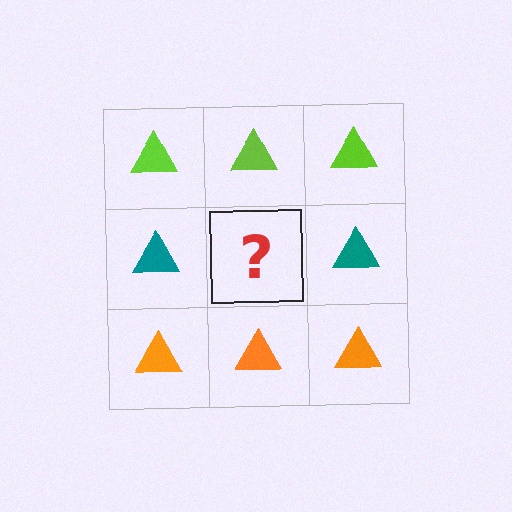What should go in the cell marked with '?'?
The missing cell should contain a teal triangle.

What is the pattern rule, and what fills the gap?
The rule is that each row has a consistent color. The gap should be filled with a teal triangle.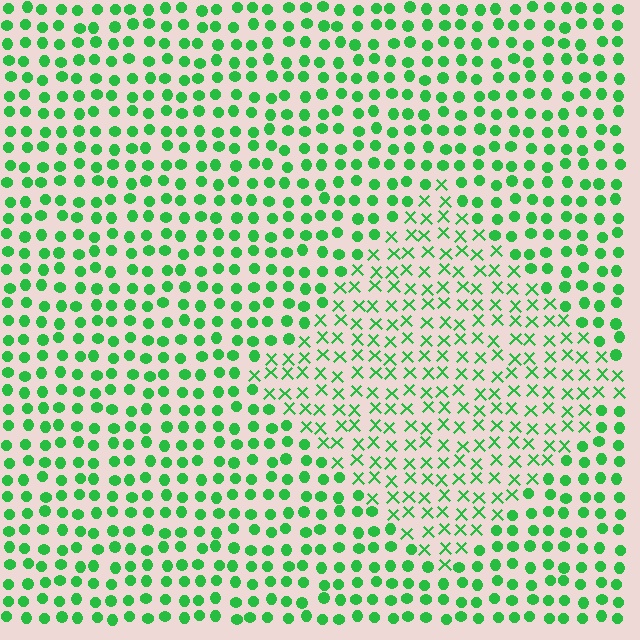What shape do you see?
I see a diamond.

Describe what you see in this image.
The image is filled with small green elements arranged in a uniform grid. A diamond-shaped region contains X marks, while the surrounding area contains circles. The boundary is defined purely by the change in element shape.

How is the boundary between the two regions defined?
The boundary is defined by a change in element shape: X marks inside vs. circles outside. All elements share the same color and spacing.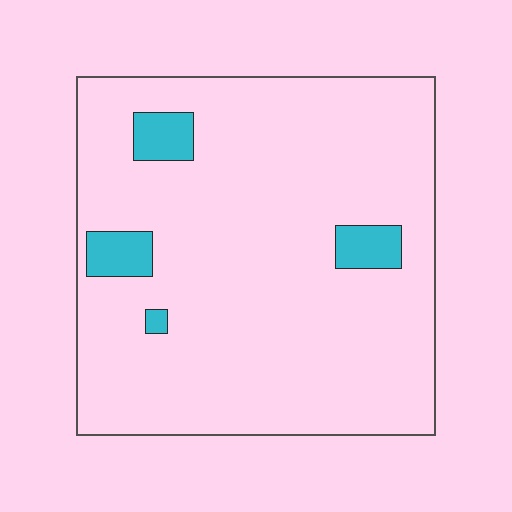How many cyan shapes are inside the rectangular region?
4.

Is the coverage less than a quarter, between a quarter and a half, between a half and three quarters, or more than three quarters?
Less than a quarter.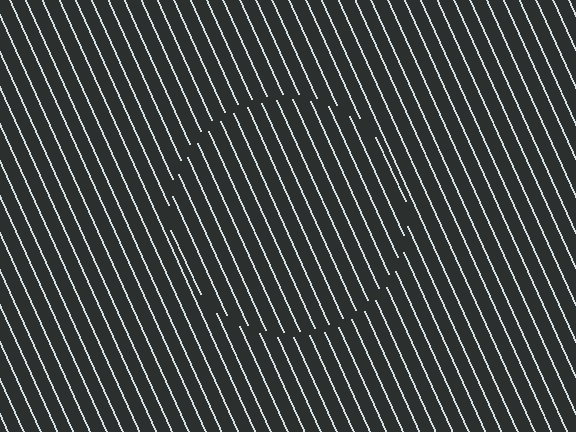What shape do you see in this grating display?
An illusory circle. The interior of the shape contains the same grating, shifted by half a period — the contour is defined by the phase discontinuity where line-ends from the inner and outer gratings abut.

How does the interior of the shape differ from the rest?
The interior of the shape contains the same grating, shifted by half a period — the contour is defined by the phase discontinuity where line-ends from the inner and outer gratings abut.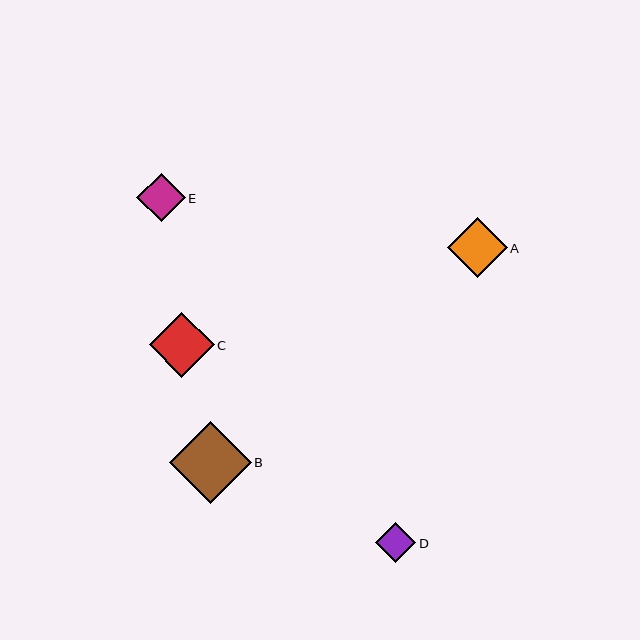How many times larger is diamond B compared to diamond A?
Diamond B is approximately 1.4 times the size of diamond A.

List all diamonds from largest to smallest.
From largest to smallest: B, C, A, E, D.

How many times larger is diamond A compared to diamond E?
Diamond A is approximately 1.2 times the size of diamond E.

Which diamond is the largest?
Diamond B is the largest with a size of approximately 82 pixels.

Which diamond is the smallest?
Diamond D is the smallest with a size of approximately 40 pixels.